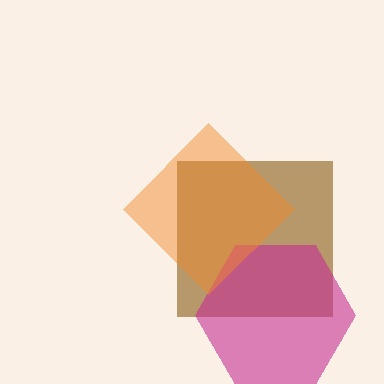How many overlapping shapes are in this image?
There are 3 overlapping shapes in the image.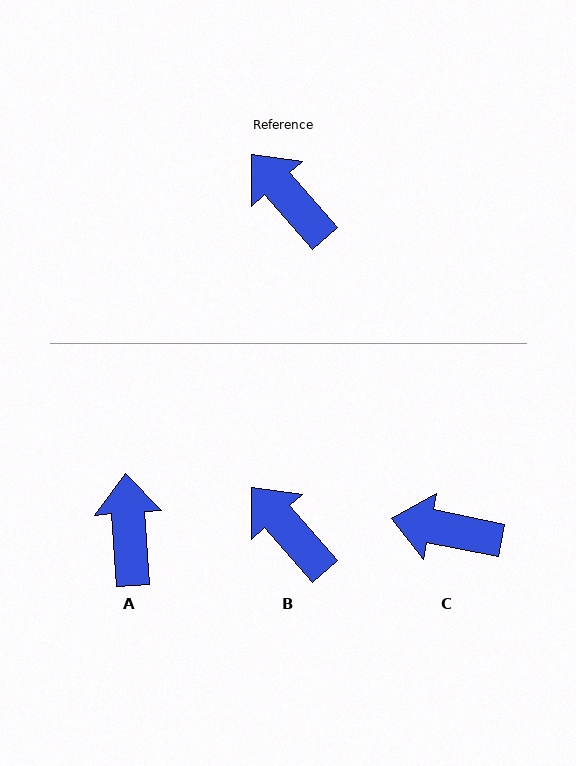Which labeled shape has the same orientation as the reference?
B.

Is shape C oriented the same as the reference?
No, it is off by about 37 degrees.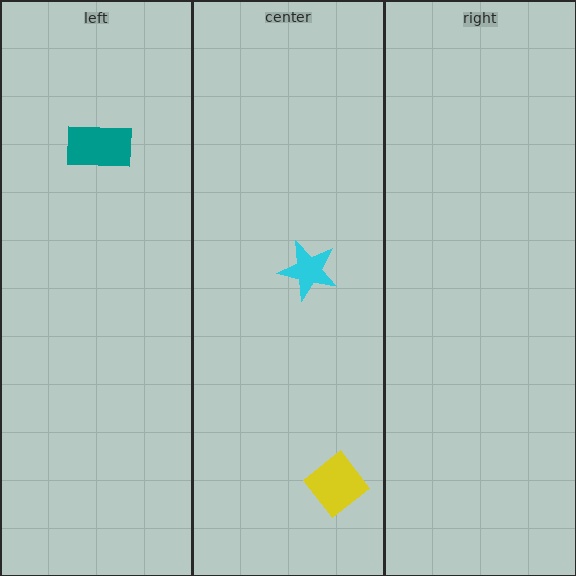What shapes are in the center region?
The yellow diamond, the cyan star.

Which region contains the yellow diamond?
The center region.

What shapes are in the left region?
The teal rectangle.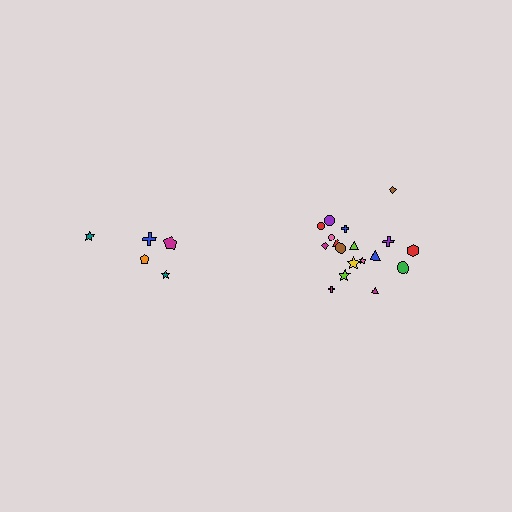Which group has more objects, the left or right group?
The right group.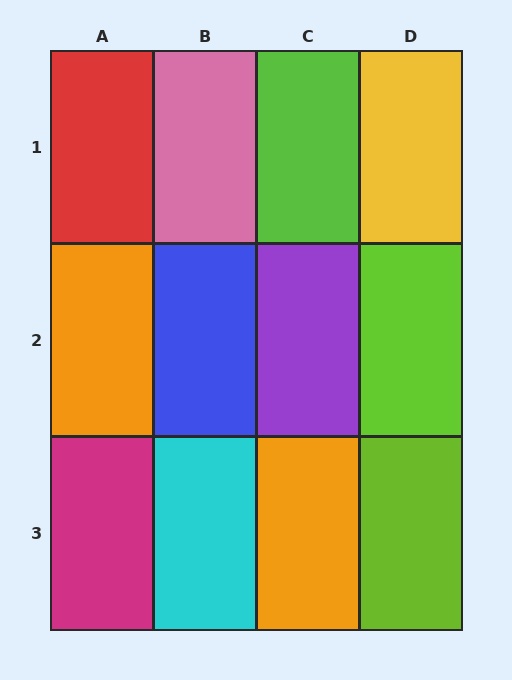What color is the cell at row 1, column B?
Pink.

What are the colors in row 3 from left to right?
Magenta, cyan, orange, lime.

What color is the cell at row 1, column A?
Red.